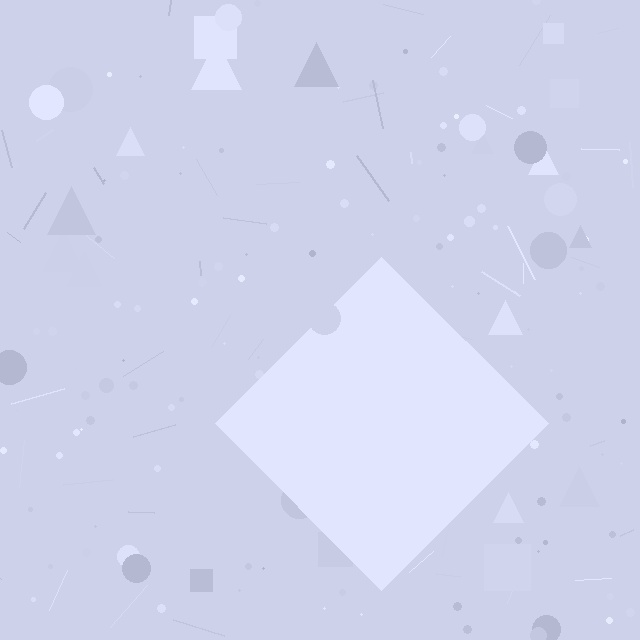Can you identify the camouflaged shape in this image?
The camouflaged shape is a diamond.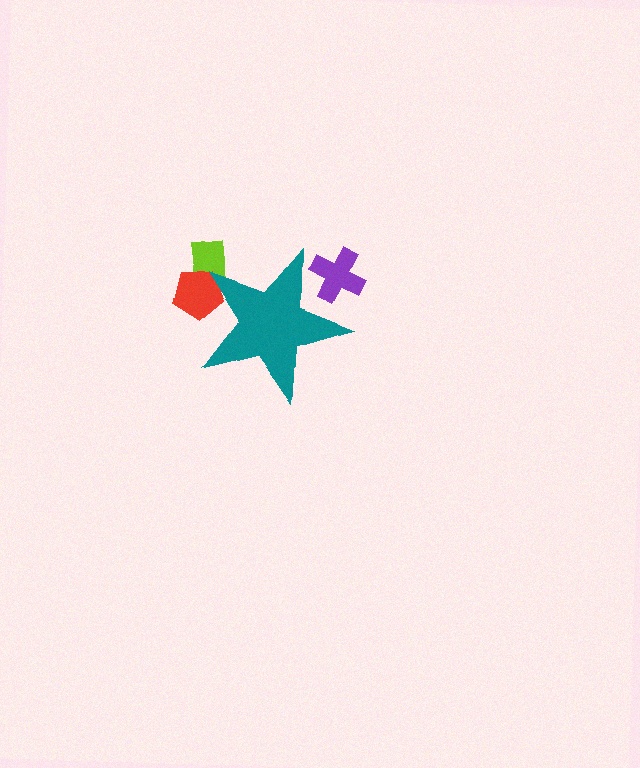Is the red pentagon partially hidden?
Yes, the red pentagon is partially hidden behind the teal star.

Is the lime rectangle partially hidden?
Yes, the lime rectangle is partially hidden behind the teal star.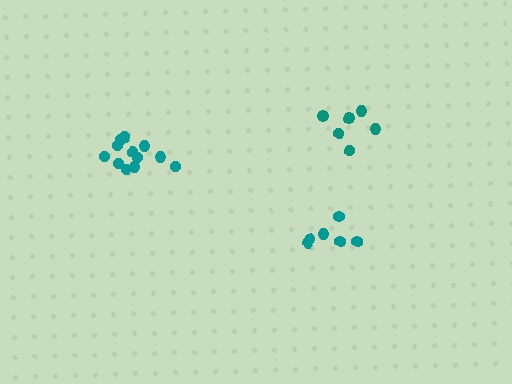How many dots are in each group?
Group 1: 6 dots, Group 2: 12 dots, Group 3: 6 dots (24 total).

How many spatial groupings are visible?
There are 3 spatial groupings.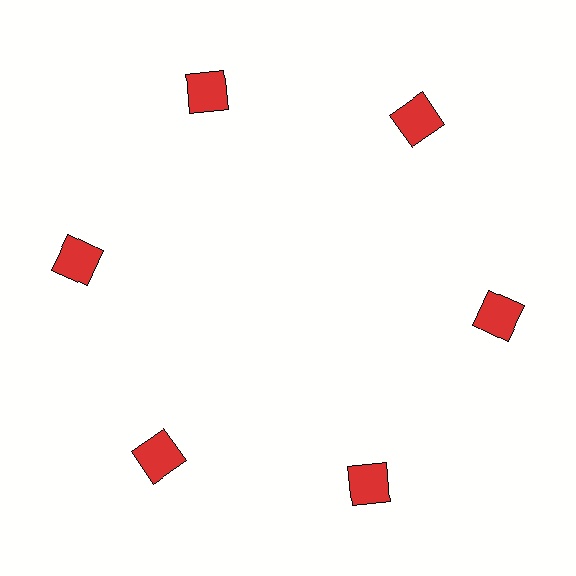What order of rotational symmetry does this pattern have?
This pattern has 6-fold rotational symmetry.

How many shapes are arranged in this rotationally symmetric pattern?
There are 6 shapes, arranged in 6 groups of 1.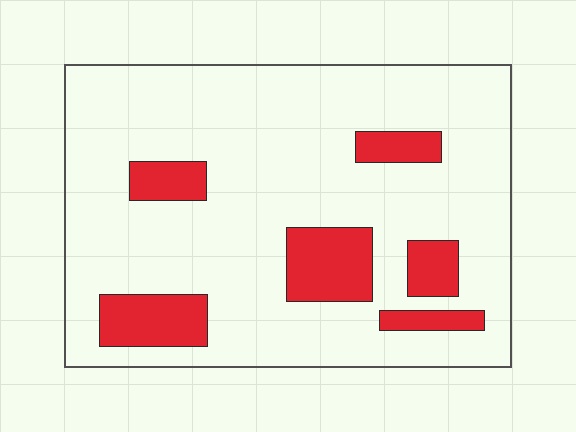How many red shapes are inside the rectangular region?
6.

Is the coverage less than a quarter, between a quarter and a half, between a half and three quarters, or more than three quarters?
Less than a quarter.